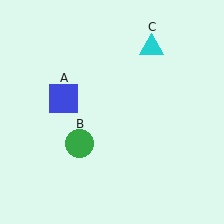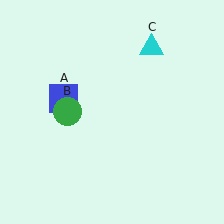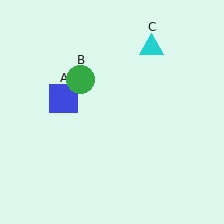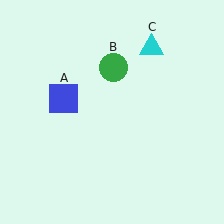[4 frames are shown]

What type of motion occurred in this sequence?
The green circle (object B) rotated clockwise around the center of the scene.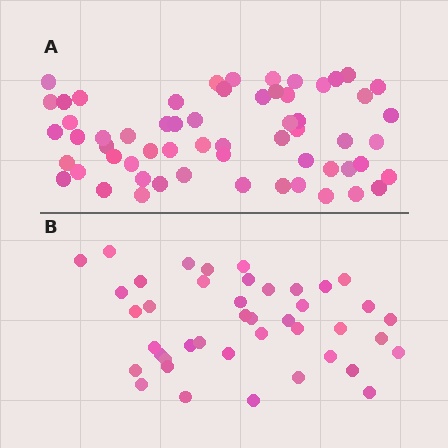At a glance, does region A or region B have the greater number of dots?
Region A (the top region) has more dots.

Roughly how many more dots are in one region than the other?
Region A has approximately 20 more dots than region B.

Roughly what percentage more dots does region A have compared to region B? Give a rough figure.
About 45% more.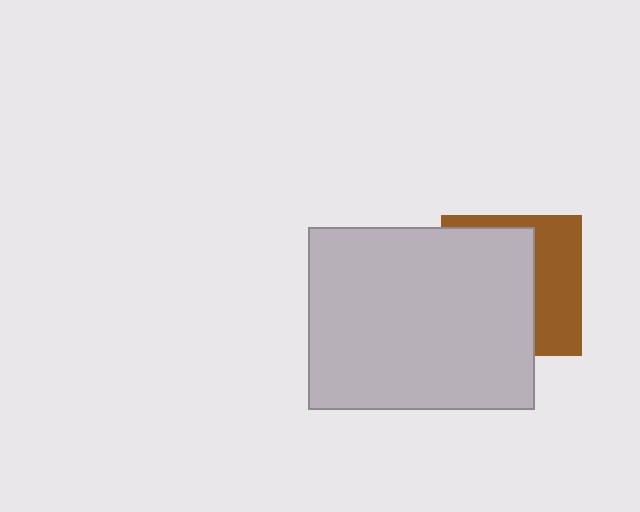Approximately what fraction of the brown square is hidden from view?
Roughly 61% of the brown square is hidden behind the light gray rectangle.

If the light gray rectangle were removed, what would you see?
You would see the complete brown square.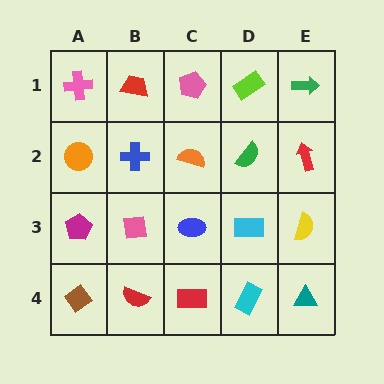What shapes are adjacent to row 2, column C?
A pink pentagon (row 1, column C), a blue ellipse (row 3, column C), a blue cross (row 2, column B), a green semicircle (row 2, column D).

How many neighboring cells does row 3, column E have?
3.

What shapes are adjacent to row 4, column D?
A cyan rectangle (row 3, column D), a red rectangle (row 4, column C), a teal triangle (row 4, column E).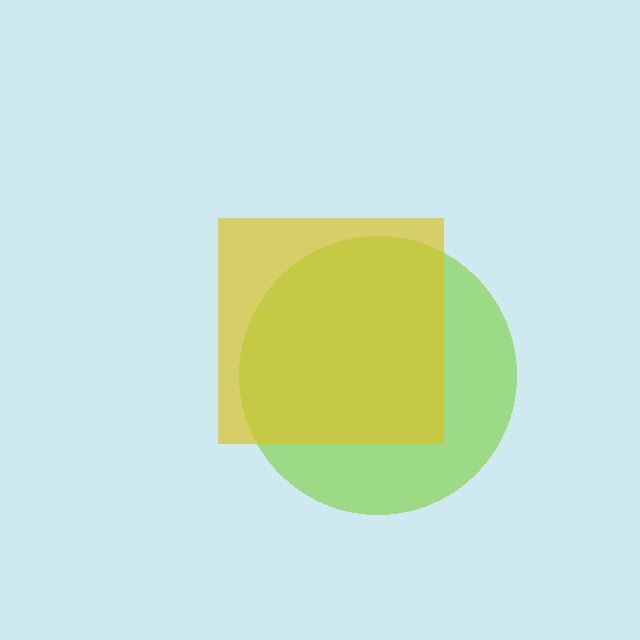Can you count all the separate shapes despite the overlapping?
Yes, there are 2 separate shapes.